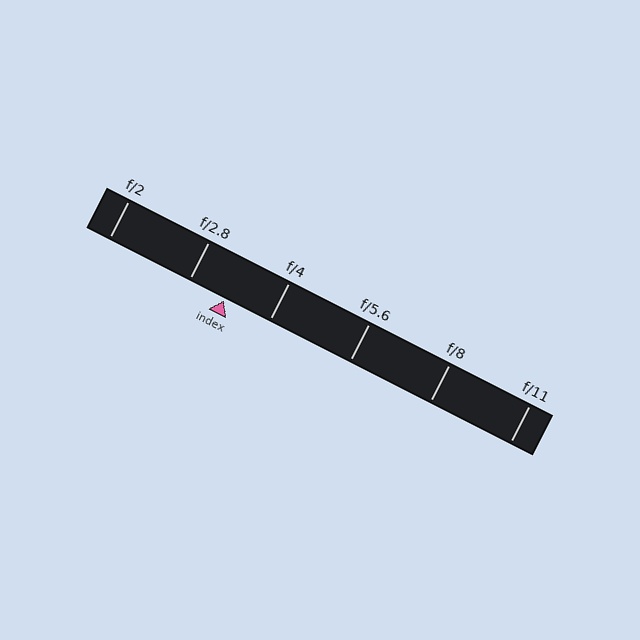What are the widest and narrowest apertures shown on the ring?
The widest aperture shown is f/2 and the narrowest is f/11.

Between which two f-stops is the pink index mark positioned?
The index mark is between f/2.8 and f/4.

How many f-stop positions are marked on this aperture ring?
There are 6 f-stop positions marked.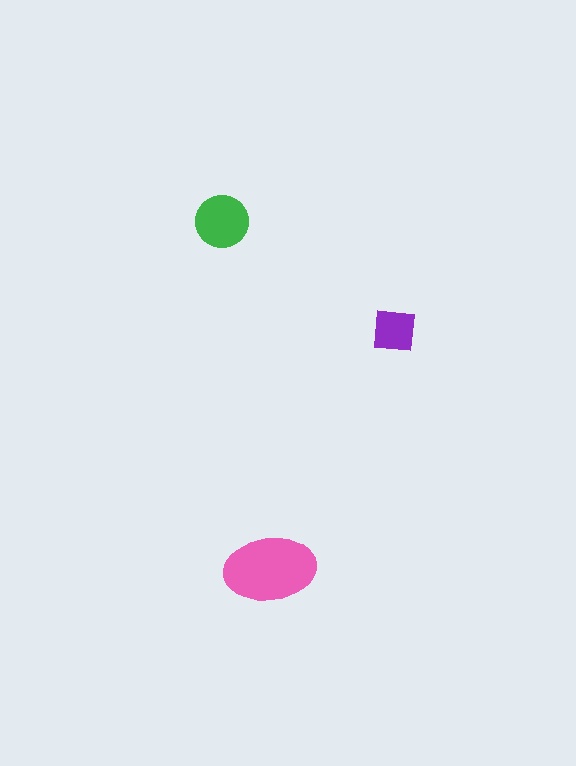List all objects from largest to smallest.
The pink ellipse, the green circle, the purple square.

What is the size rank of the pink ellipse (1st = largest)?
1st.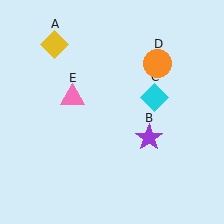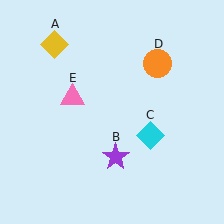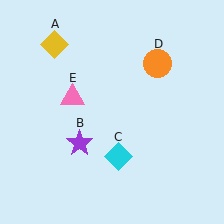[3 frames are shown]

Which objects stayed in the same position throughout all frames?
Yellow diamond (object A) and orange circle (object D) and pink triangle (object E) remained stationary.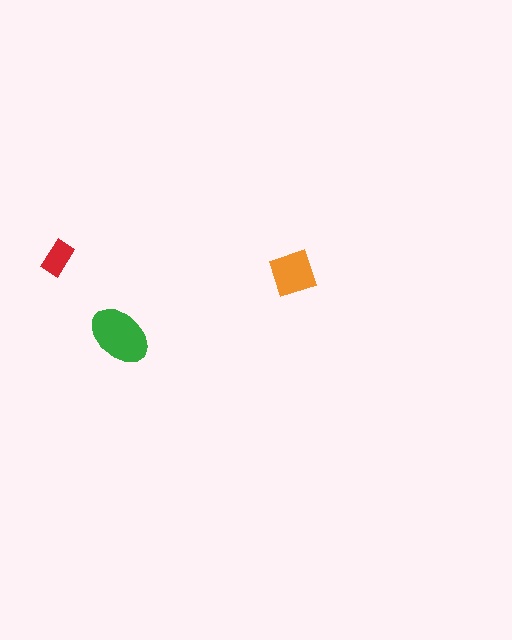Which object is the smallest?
The red rectangle.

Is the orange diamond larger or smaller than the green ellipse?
Smaller.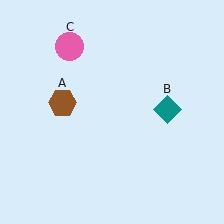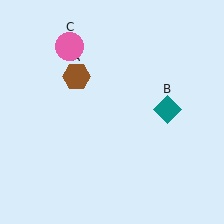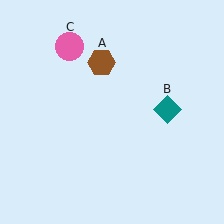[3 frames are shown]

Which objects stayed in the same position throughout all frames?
Teal diamond (object B) and pink circle (object C) remained stationary.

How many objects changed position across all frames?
1 object changed position: brown hexagon (object A).